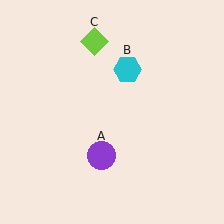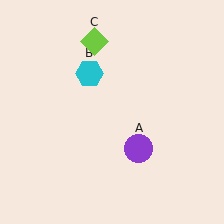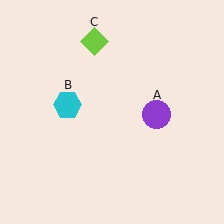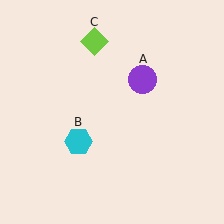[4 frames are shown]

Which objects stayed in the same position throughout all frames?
Lime diamond (object C) remained stationary.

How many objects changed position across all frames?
2 objects changed position: purple circle (object A), cyan hexagon (object B).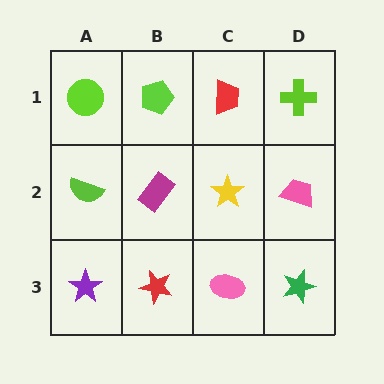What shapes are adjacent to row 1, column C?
A yellow star (row 2, column C), a lime pentagon (row 1, column B), a lime cross (row 1, column D).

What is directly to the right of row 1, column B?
A red trapezoid.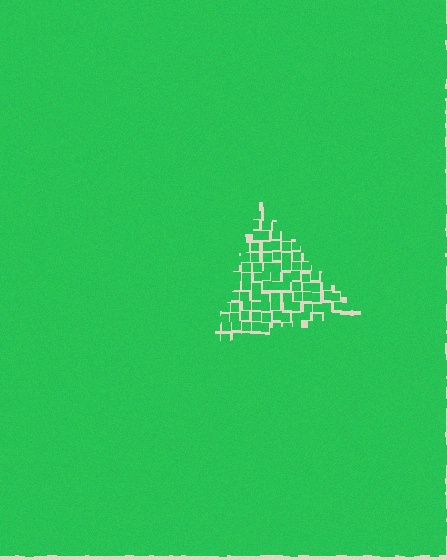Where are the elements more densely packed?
The elements are more densely packed outside the triangle boundary.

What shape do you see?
I see a triangle.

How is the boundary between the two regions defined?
The boundary is defined by a change in element density (approximately 2.4x ratio). All elements are the same color, size, and shape.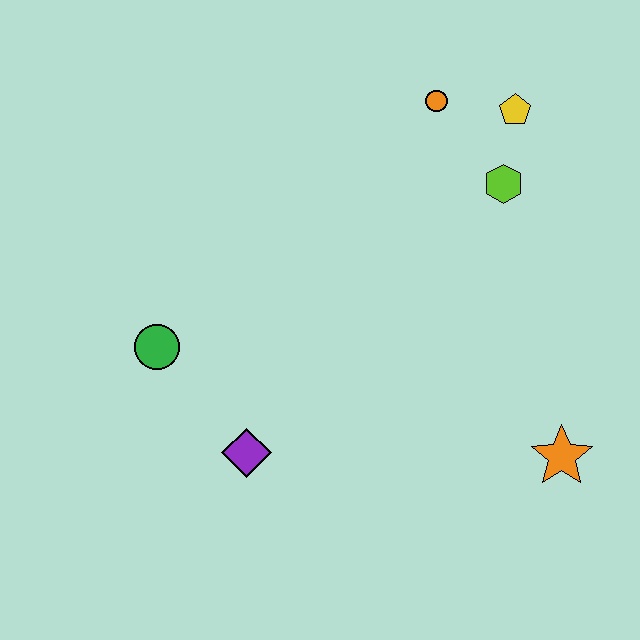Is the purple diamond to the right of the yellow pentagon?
No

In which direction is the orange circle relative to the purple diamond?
The orange circle is above the purple diamond.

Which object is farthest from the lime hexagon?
The green circle is farthest from the lime hexagon.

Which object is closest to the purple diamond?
The green circle is closest to the purple diamond.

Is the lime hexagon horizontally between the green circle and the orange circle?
No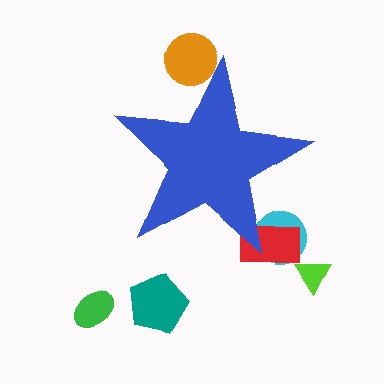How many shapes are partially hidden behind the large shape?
3 shapes are partially hidden.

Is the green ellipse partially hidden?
No, the green ellipse is fully visible.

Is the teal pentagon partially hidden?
No, the teal pentagon is fully visible.